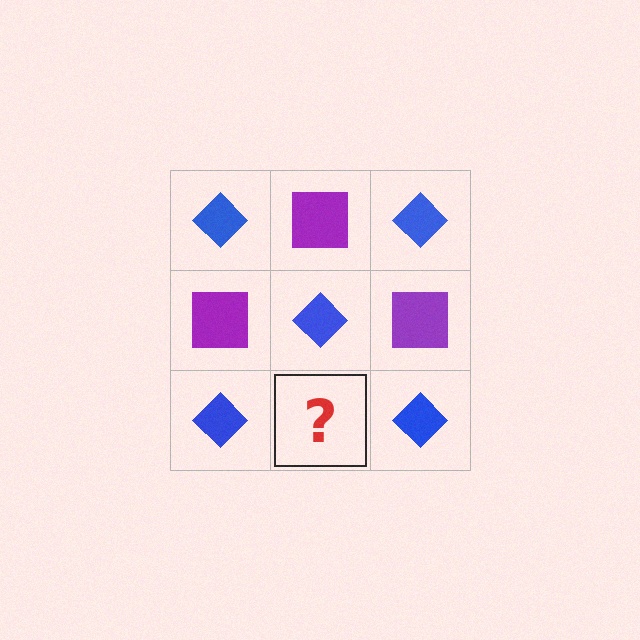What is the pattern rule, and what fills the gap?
The rule is that it alternates blue diamond and purple square in a checkerboard pattern. The gap should be filled with a purple square.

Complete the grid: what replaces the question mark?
The question mark should be replaced with a purple square.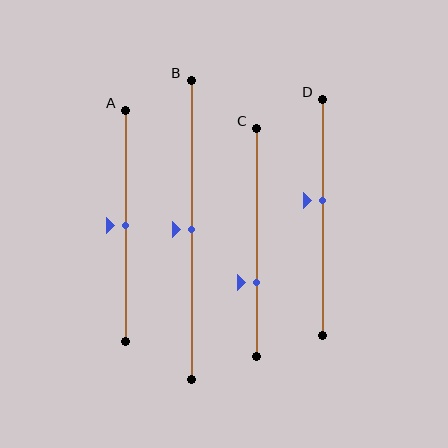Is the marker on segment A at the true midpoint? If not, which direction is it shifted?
Yes, the marker on segment A is at the true midpoint.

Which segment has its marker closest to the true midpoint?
Segment A has its marker closest to the true midpoint.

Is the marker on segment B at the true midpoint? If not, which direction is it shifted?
Yes, the marker on segment B is at the true midpoint.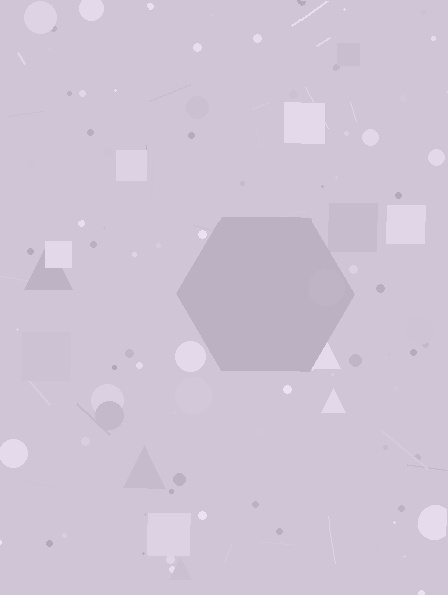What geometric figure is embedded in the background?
A hexagon is embedded in the background.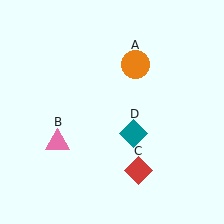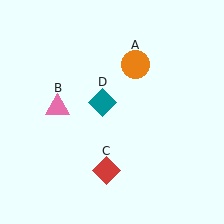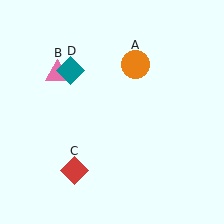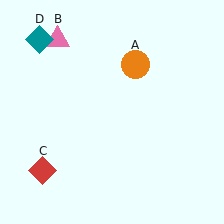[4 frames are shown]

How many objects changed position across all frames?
3 objects changed position: pink triangle (object B), red diamond (object C), teal diamond (object D).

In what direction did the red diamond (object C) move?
The red diamond (object C) moved left.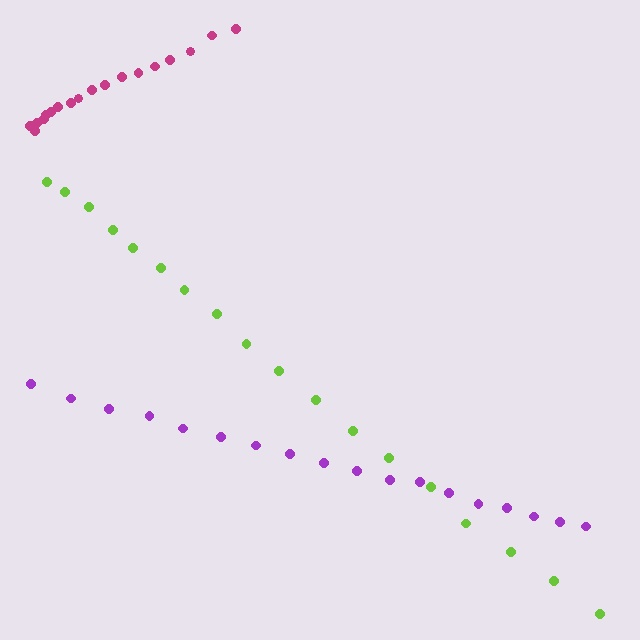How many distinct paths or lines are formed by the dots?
There are 3 distinct paths.